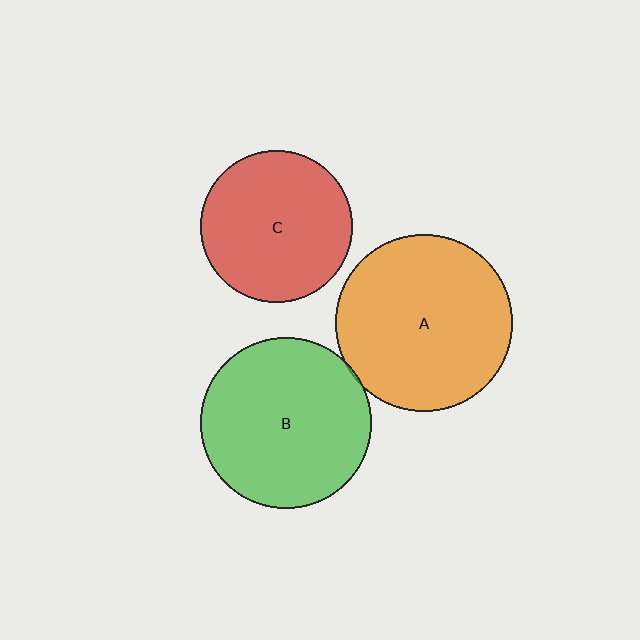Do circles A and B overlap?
Yes.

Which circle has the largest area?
Circle A (orange).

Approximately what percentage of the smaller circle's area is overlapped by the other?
Approximately 5%.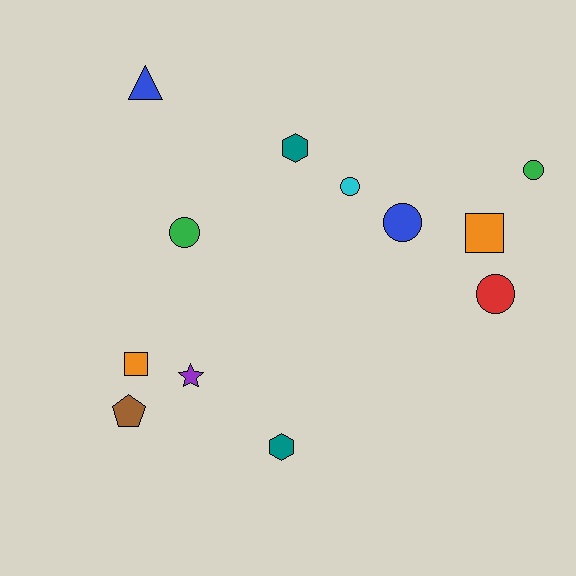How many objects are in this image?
There are 12 objects.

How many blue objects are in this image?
There are 2 blue objects.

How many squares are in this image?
There are 2 squares.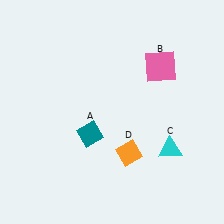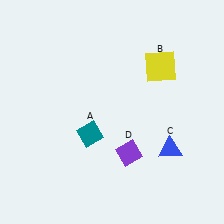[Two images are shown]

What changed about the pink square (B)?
In Image 1, B is pink. In Image 2, it changed to yellow.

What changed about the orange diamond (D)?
In Image 1, D is orange. In Image 2, it changed to purple.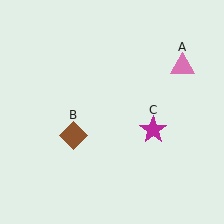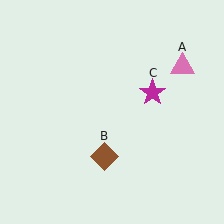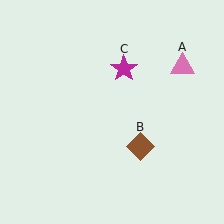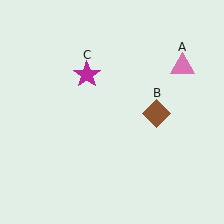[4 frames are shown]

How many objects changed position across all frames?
2 objects changed position: brown diamond (object B), magenta star (object C).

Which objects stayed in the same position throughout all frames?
Pink triangle (object A) remained stationary.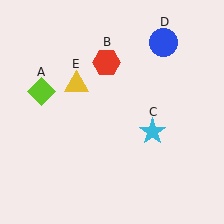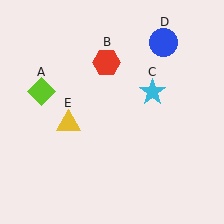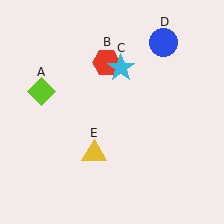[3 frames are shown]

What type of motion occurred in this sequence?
The cyan star (object C), yellow triangle (object E) rotated counterclockwise around the center of the scene.